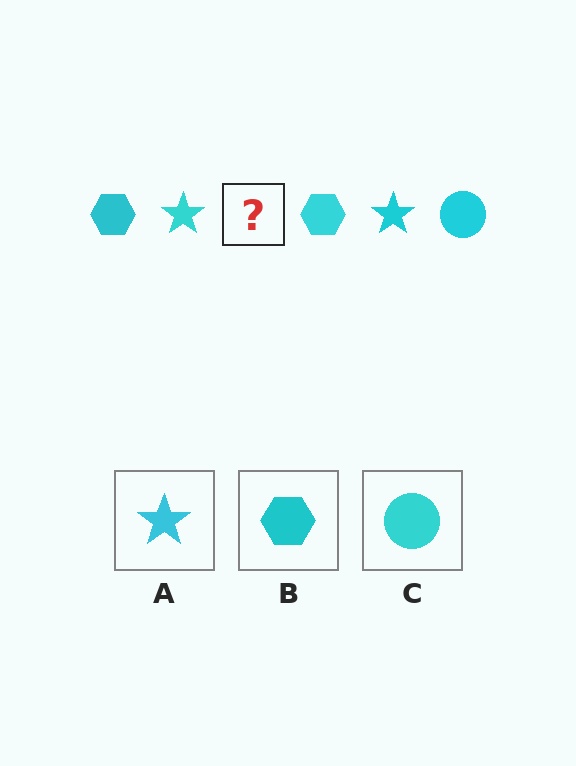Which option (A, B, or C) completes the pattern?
C.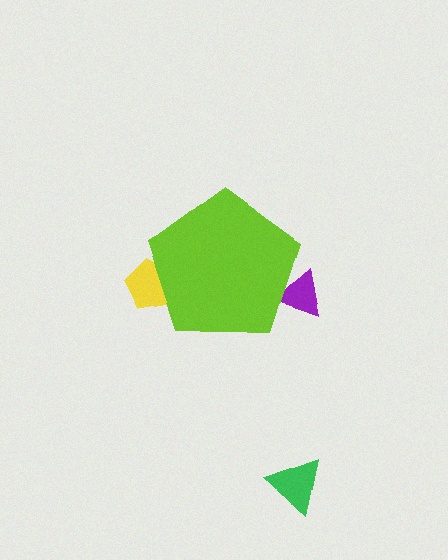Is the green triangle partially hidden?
No, the green triangle is fully visible.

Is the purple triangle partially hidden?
Yes, the purple triangle is partially hidden behind the lime pentagon.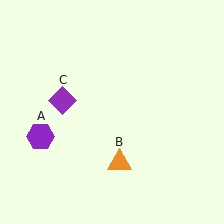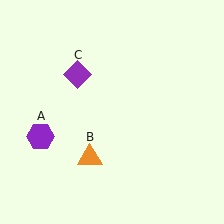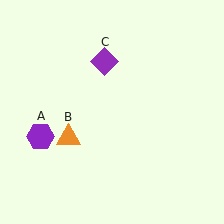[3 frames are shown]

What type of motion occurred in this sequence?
The orange triangle (object B), purple diamond (object C) rotated clockwise around the center of the scene.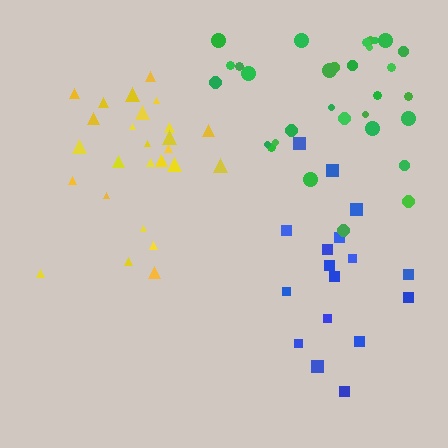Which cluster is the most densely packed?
Yellow.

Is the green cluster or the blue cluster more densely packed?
Green.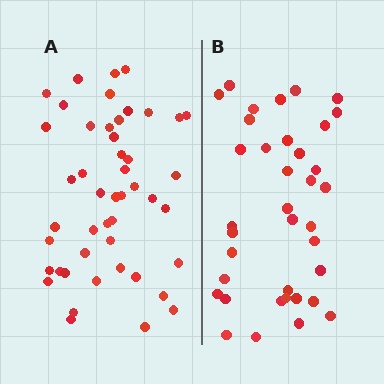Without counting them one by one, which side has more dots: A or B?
Region A (the left region) has more dots.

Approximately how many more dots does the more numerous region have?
Region A has roughly 10 or so more dots than region B.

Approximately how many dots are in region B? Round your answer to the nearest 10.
About 40 dots. (The exact count is 37, which rounds to 40.)